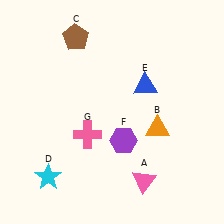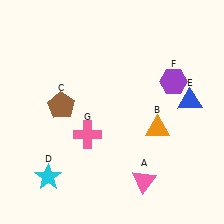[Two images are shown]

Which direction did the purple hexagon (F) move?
The purple hexagon (F) moved up.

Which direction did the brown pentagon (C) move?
The brown pentagon (C) moved down.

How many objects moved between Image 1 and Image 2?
3 objects moved between the two images.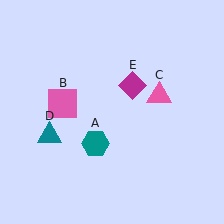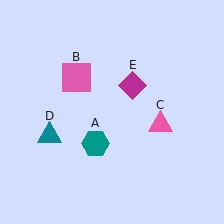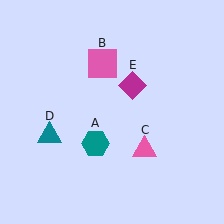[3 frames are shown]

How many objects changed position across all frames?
2 objects changed position: pink square (object B), pink triangle (object C).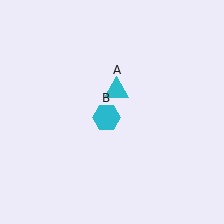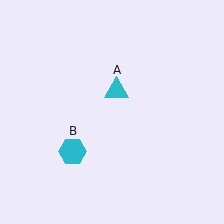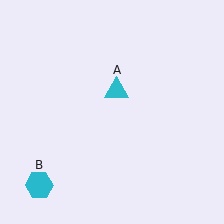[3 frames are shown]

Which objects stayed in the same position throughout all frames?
Cyan triangle (object A) remained stationary.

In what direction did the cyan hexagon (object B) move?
The cyan hexagon (object B) moved down and to the left.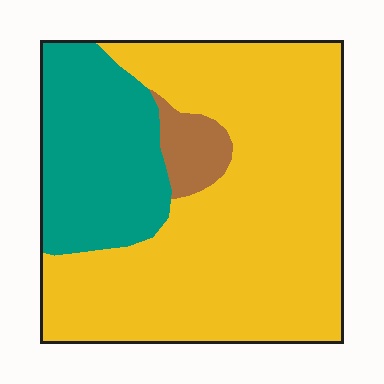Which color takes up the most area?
Yellow, at roughly 70%.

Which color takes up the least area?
Brown, at roughly 5%.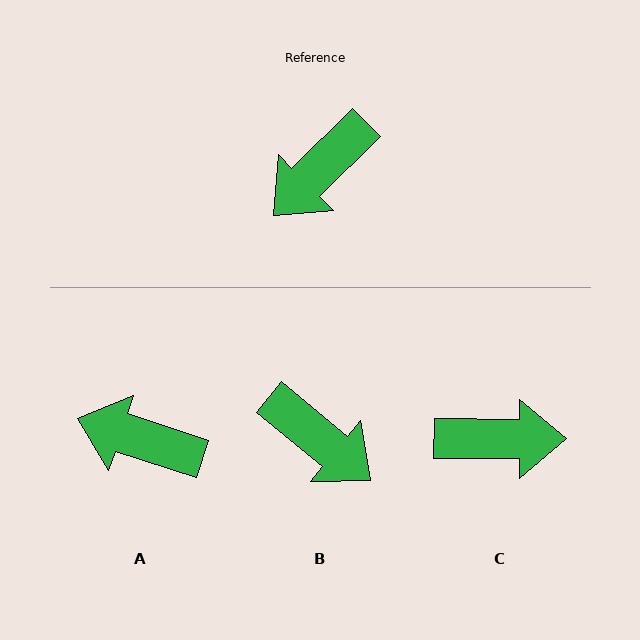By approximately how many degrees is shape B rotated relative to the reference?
Approximately 96 degrees counter-clockwise.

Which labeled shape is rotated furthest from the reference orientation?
C, about 135 degrees away.